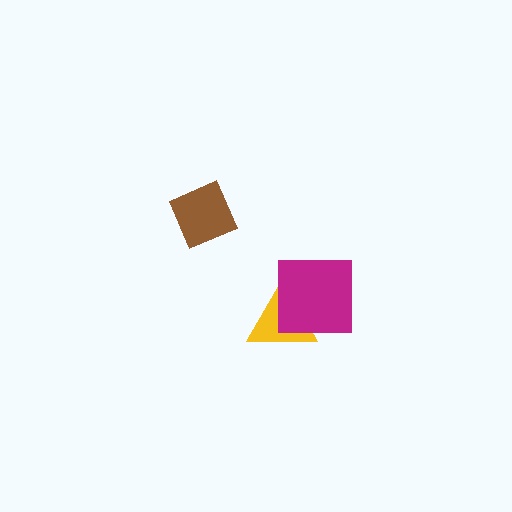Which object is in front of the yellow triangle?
The magenta square is in front of the yellow triangle.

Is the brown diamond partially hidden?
No, no other shape covers it.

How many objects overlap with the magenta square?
1 object overlaps with the magenta square.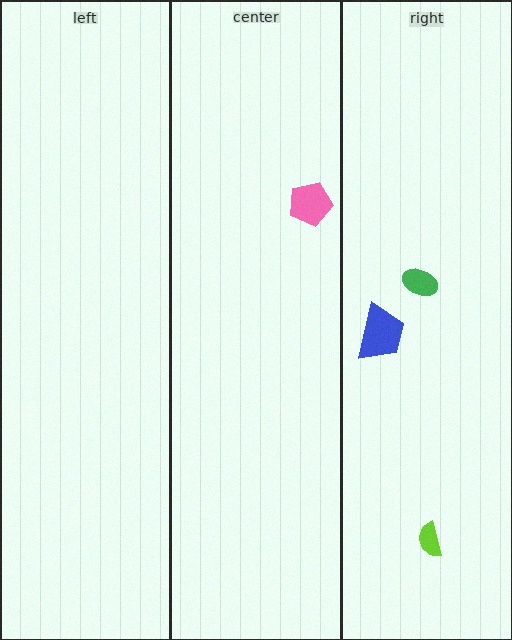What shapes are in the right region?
The blue trapezoid, the lime semicircle, the green ellipse.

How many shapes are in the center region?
1.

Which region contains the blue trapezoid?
The right region.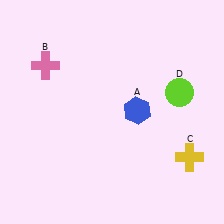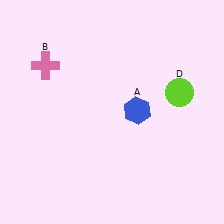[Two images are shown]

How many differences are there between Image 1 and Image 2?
There is 1 difference between the two images.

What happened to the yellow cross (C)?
The yellow cross (C) was removed in Image 2. It was in the bottom-right area of Image 1.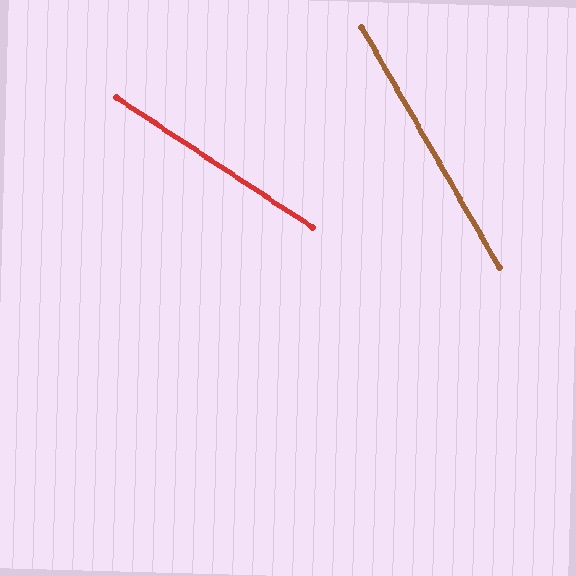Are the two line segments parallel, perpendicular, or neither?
Neither parallel nor perpendicular — they differ by about 26°.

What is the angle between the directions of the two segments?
Approximately 26 degrees.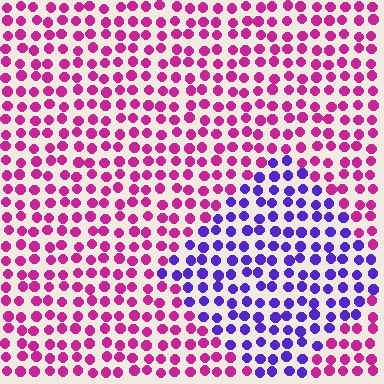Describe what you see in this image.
The image is filled with small magenta elements in a uniform arrangement. A diamond-shaped region is visible where the elements are tinted to a slightly different hue, forming a subtle color boundary.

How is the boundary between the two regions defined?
The boundary is defined purely by a slight shift in hue (about 61 degrees). Spacing, size, and orientation are identical on both sides.